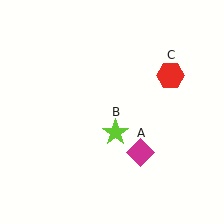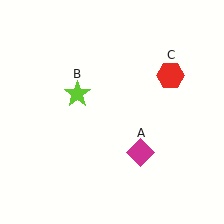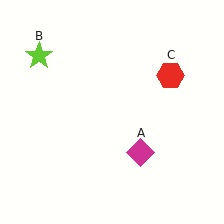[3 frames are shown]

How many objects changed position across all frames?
1 object changed position: lime star (object B).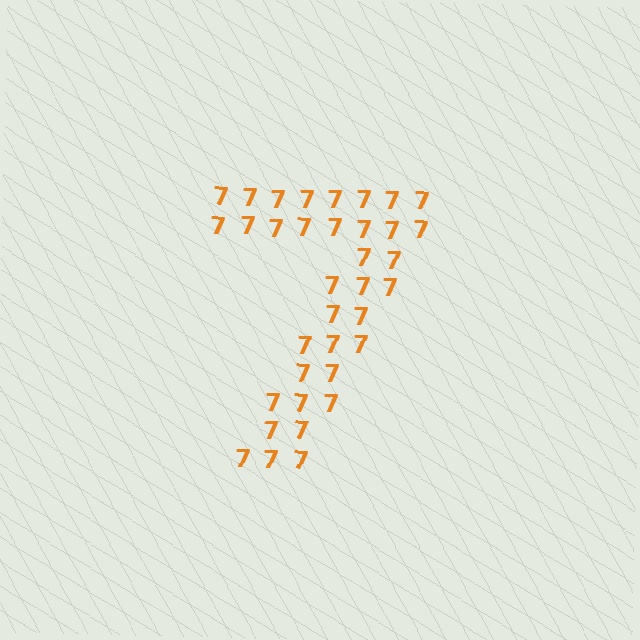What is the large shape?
The large shape is the digit 7.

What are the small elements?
The small elements are digit 7's.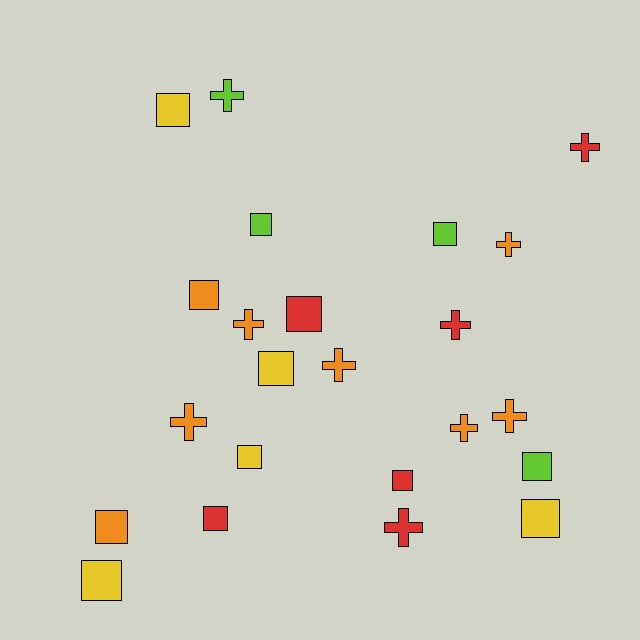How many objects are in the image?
There are 23 objects.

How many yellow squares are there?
There are 5 yellow squares.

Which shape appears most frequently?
Square, with 13 objects.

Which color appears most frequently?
Orange, with 8 objects.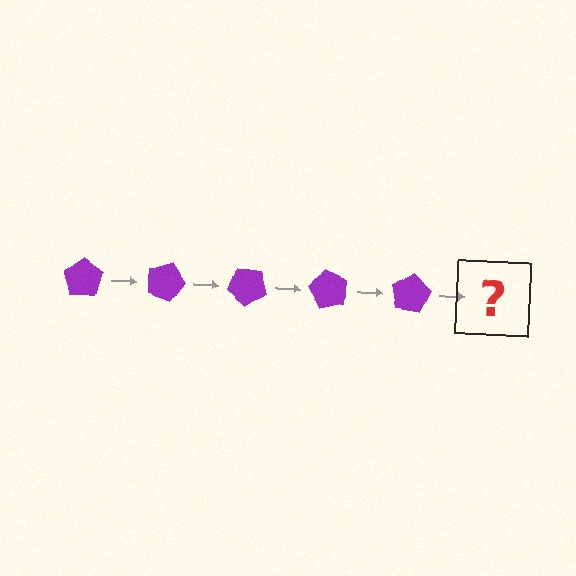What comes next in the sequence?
The next element should be a purple pentagon rotated 100 degrees.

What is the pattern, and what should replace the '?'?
The pattern is that the pentagon rotates 20 degrees each step. The '?' should be a purple pentagon rotated 100 degrees.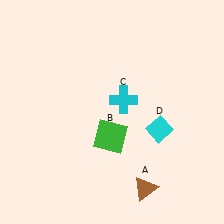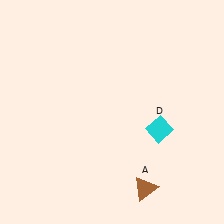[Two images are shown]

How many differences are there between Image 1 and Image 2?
There are 2 differences between the two images.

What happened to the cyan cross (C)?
The cyan cross (C) was removed in Image 2. It was in the top-right area of Image 1.